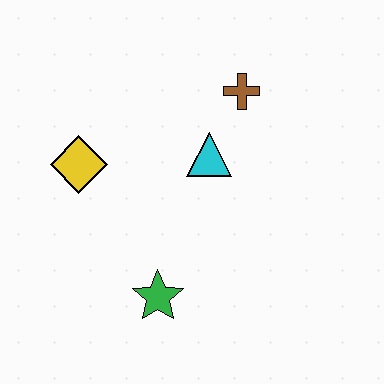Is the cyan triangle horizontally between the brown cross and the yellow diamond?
Yes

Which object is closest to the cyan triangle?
The brown cross is closest to the cyan triangle.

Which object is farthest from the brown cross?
The green star is farthest from the brown cross.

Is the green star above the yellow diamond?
No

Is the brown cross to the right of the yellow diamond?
Yes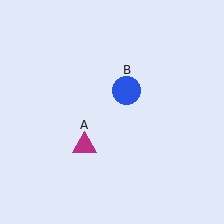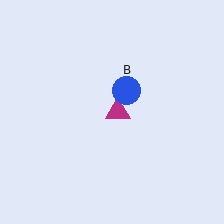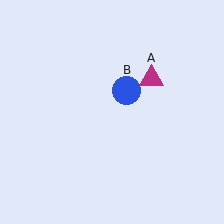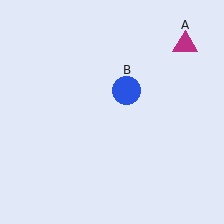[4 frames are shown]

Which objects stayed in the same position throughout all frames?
Blue circle (object B) remained stationary.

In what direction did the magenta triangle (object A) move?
The magenta triangle (object A) moved up and to the right.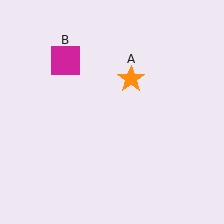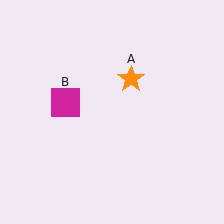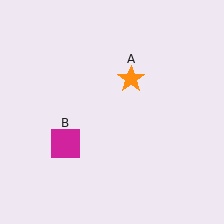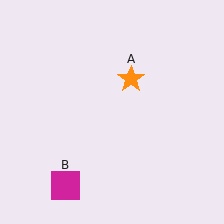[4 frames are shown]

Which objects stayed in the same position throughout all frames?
Orange star (object A) remained stationary.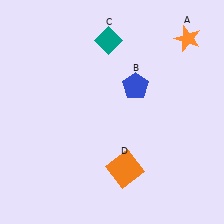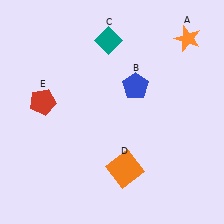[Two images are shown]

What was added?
A red pentagon (E) was added in Image 2.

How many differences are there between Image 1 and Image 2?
There is 1 difference between the two images.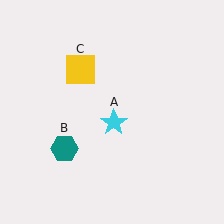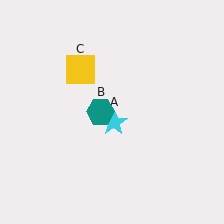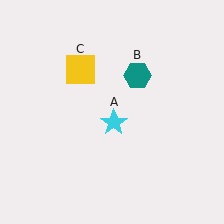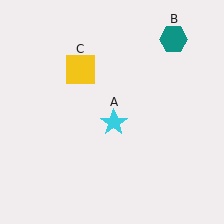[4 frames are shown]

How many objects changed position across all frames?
1 object changed position: teal hexagon (object B).